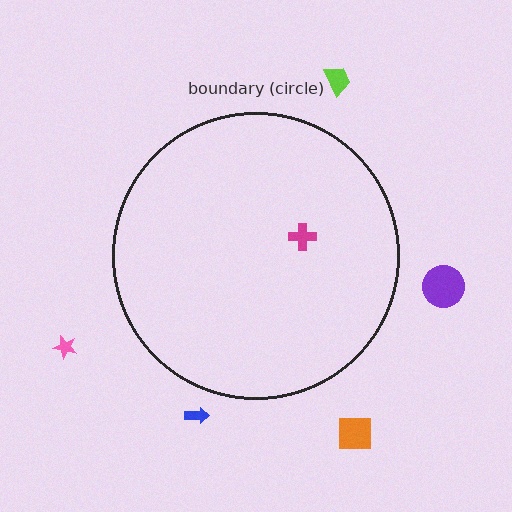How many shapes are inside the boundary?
1 inside, 6 outside.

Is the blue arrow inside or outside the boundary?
Outside.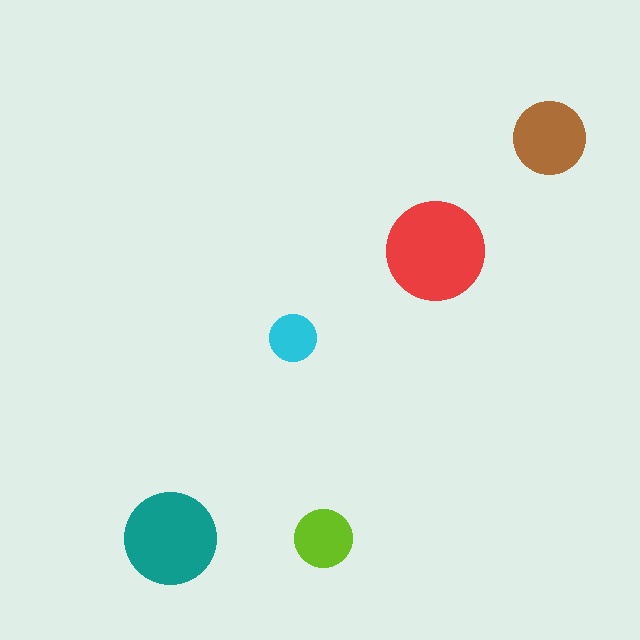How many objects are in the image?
There are 5 objects in the image.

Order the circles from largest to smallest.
the red one, the teal one, the brown one, the lime one, the cyan one.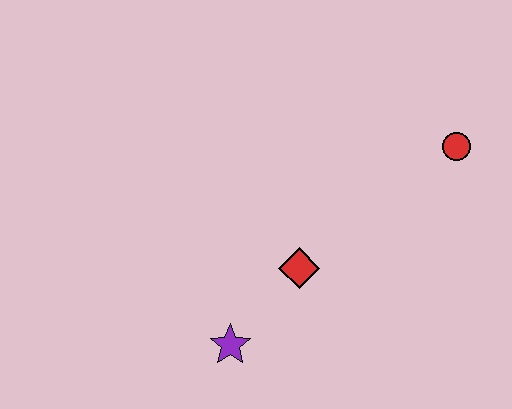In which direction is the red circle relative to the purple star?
The red circle is to the right of the purple star.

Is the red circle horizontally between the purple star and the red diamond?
No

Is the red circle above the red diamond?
Yes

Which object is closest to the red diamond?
The purple star is closest to the red diamond.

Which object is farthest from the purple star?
The red circle is farthest from the purple star.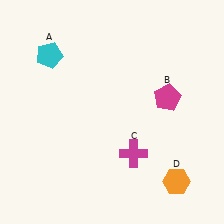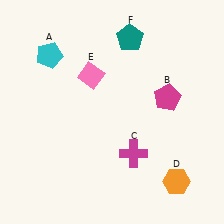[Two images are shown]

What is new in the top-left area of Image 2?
A pink diamond (E) was added in the top-left area of Image 2.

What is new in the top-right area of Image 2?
A teal pentagon (F) was added in the top-right area of Image 2.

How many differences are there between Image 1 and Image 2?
There are 2 differences between the two images.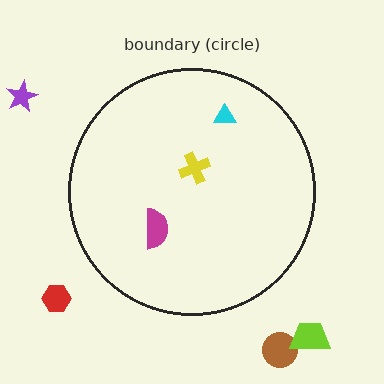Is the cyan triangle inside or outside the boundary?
Inside.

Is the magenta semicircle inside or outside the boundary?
Inside.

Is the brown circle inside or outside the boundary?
Outside.